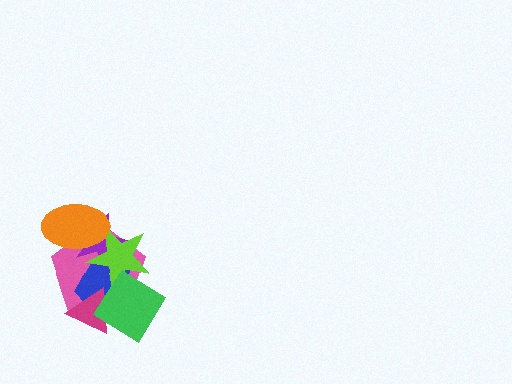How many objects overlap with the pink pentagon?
6 objects overlap with the pink pentagon.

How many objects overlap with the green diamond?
4 objects overlap with the green diamond.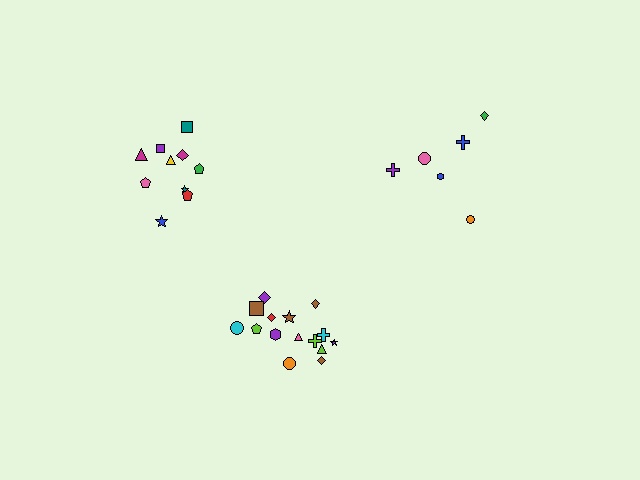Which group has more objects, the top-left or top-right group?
The top-left group.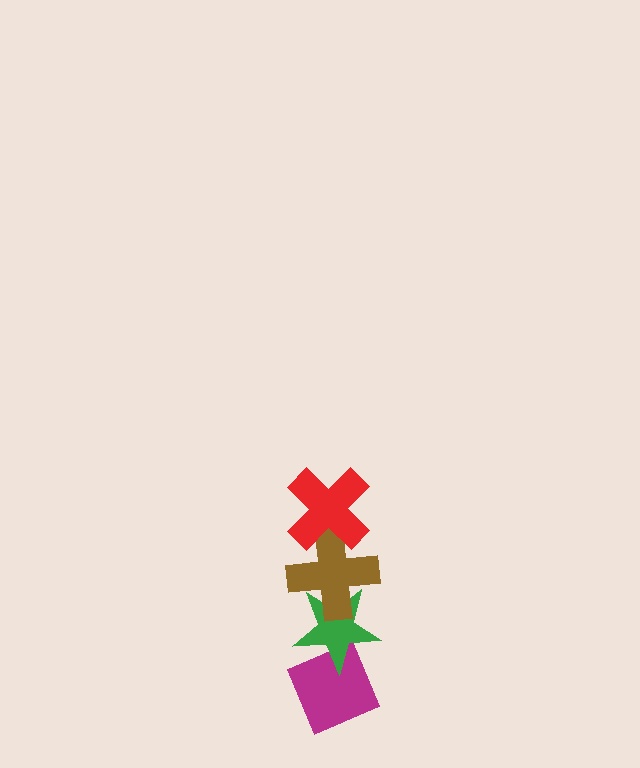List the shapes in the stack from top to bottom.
From top to bottom: the red cross, the brown cross, the green star, the magenta diamond.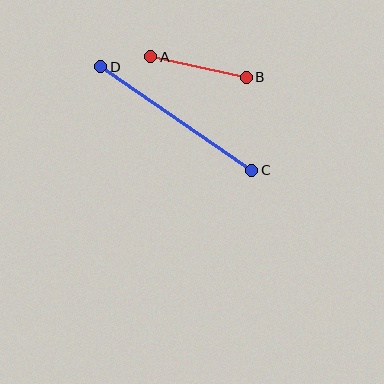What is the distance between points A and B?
The distance is approximately 98 pixels.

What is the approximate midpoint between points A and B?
The midpoint is at approximately (199, 67) pixels.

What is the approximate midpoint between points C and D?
The midpoint is at approximately (176, 118) pixels.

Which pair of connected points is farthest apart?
Points C and D are farthest apart.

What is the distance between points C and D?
The distance is approximately 183 pixels.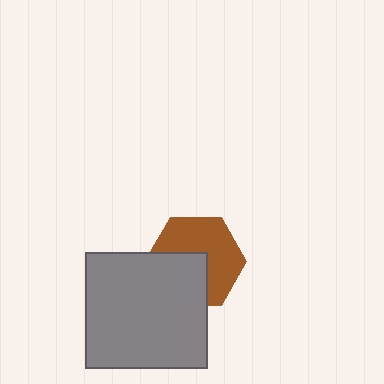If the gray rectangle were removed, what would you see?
You would see the complete brown hexagon.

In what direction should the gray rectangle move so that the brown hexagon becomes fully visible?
The gray rectangle should move toward the lower-left. That is the shortest direction to clear the overlap and leave the brown hexagon fully visible.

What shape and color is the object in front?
The object in front is a gray rectangle.